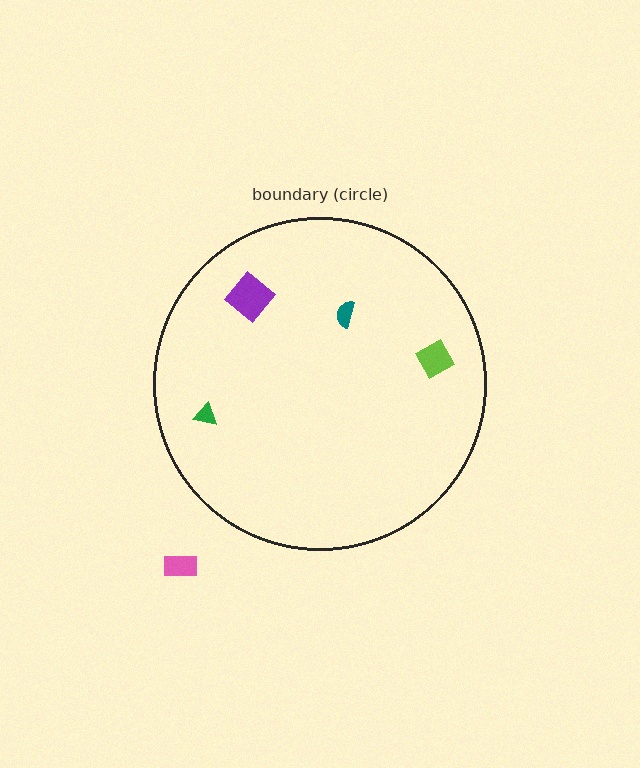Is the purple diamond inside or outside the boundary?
Inside.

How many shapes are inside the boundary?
4 inside, 1 outside.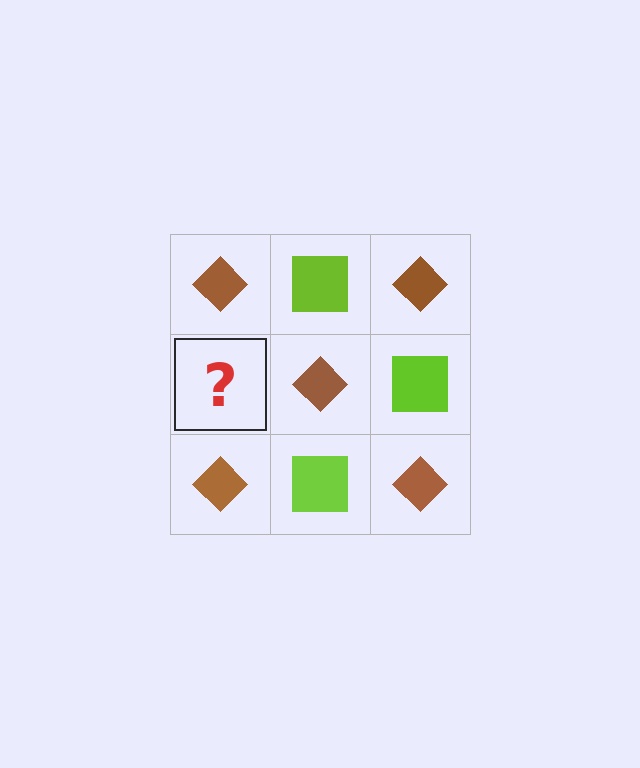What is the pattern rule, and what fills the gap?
The rule is that it alternates brown diamond and lime square in a checkerboard pattern. The gap should be filled with a lime square.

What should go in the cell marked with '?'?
The missing cell should contain a lime square.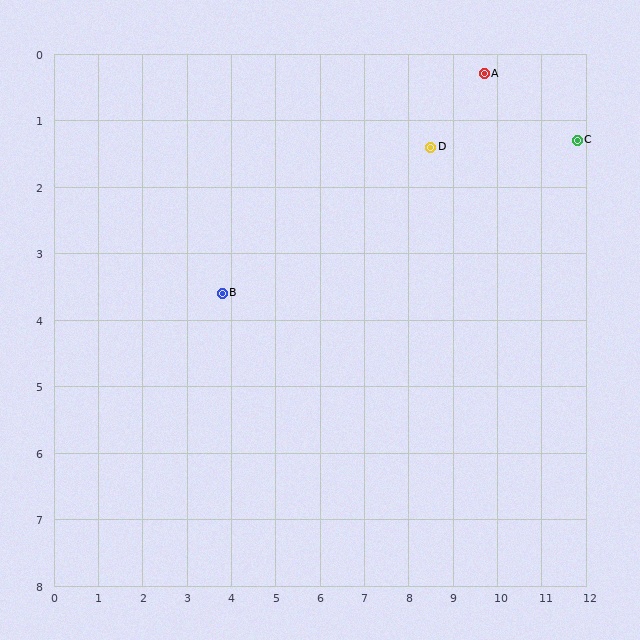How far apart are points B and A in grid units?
Points B and A are about 6.8 grid units apart.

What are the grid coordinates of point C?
Point C is at approximately (11.8, 1.3).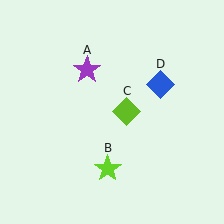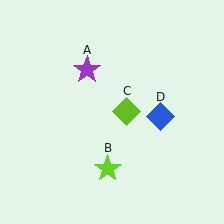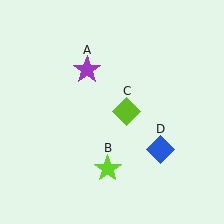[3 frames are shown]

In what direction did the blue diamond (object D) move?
The blue diamond (object D) moved down.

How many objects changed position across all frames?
1 object changed position: blue diamond (object D).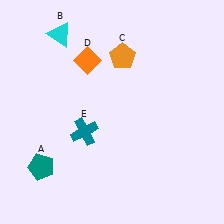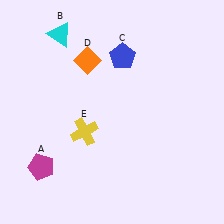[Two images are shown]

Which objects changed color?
A changed from teal to magenta. C changed from orange to blue. E changed from teal to yellow.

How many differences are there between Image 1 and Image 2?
There are 3 differences between the two images.